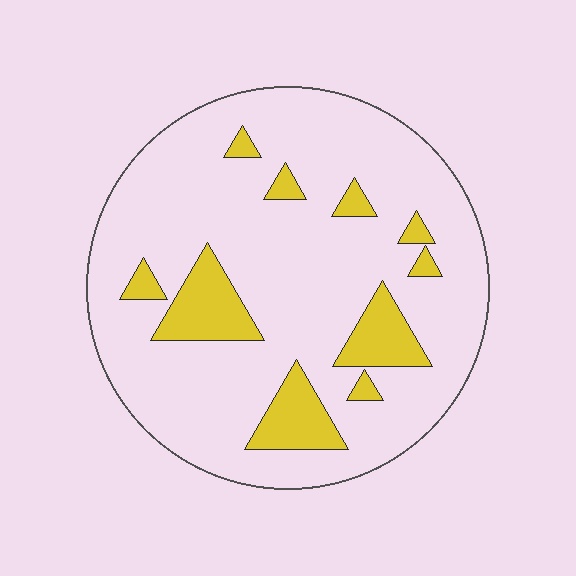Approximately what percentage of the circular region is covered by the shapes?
Approximately 15%.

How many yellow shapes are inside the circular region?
10.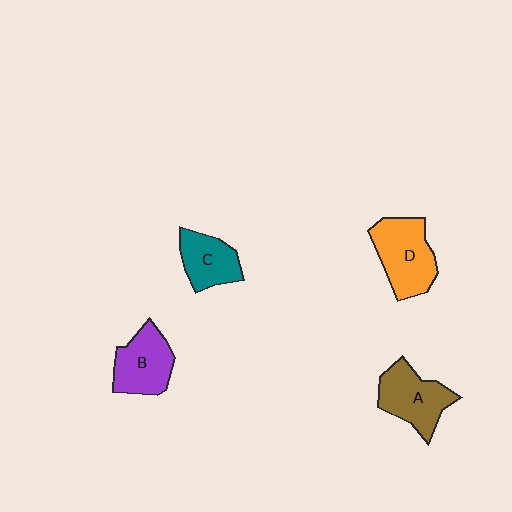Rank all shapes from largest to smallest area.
From largest to smallest: D (orange), A (brown), B (purple), C (teal).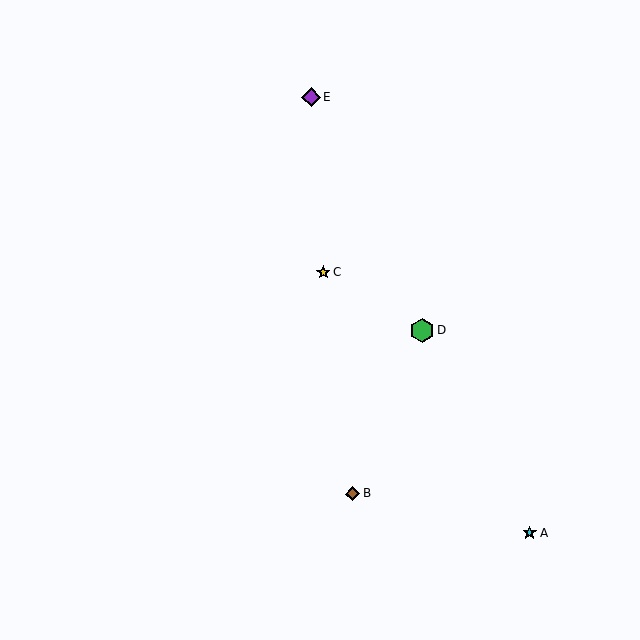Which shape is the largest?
The green hexagon (labeled D) is the largest.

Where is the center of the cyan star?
The center of the cyan star is at (530, 533).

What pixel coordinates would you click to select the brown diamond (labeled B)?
Click at (353, 494) to select the brown diamond B.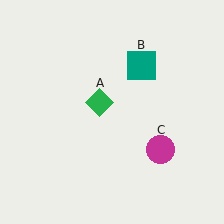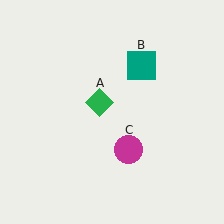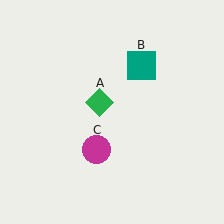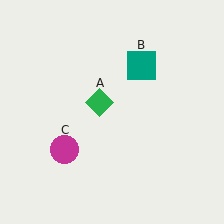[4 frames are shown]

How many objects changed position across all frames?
1 object changed position: magenta circle (object C).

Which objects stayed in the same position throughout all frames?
Green diamond (object A) and teal square (object B) remained stationary.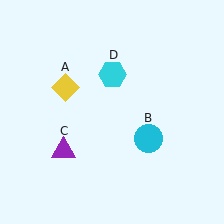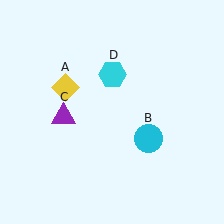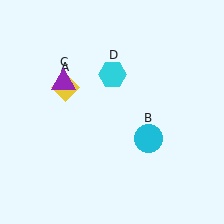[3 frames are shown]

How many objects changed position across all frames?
1 object changed position: purple triangle (object C).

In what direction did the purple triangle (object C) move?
The purple triangle (object C) moved up.